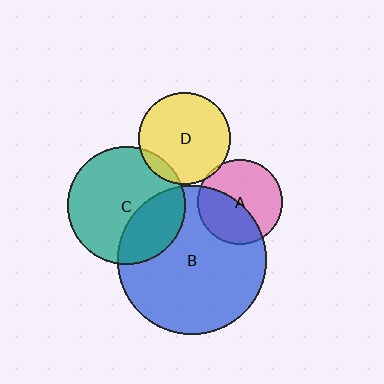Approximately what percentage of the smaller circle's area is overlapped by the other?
Approximately 45%.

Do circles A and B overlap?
Yes.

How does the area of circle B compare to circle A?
Approximately 3.1 times.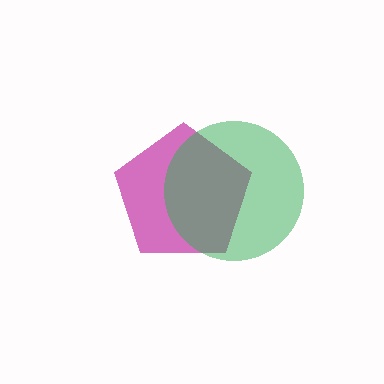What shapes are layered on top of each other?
The layered shapes are: a magenta pentagon, a green circle.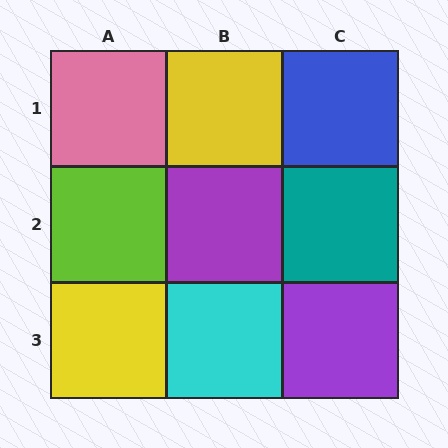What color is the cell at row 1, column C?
Blue.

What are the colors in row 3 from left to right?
Yellow, cyan, purple.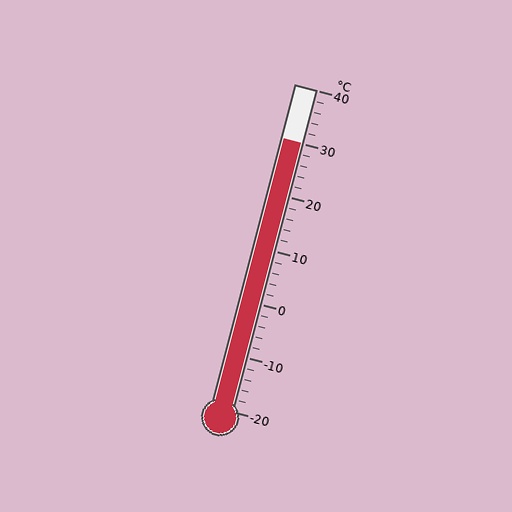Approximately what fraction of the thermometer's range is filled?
The thermometer is filled to approximately 85% of its range.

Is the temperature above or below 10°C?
The temperature is above 10°C.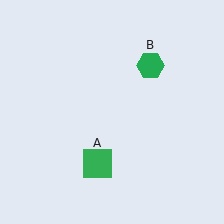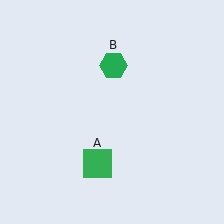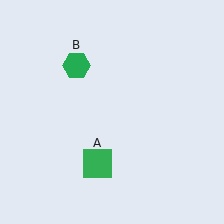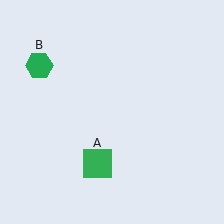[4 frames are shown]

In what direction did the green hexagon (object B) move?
The green hexagon (object B) moved left.